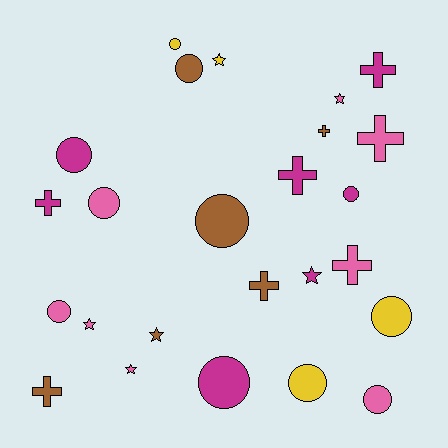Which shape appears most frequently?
Circle, with 11 objects.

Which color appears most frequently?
Pink, with 8 objects.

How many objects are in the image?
There are 25 objects.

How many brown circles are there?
There are 2 brown circles.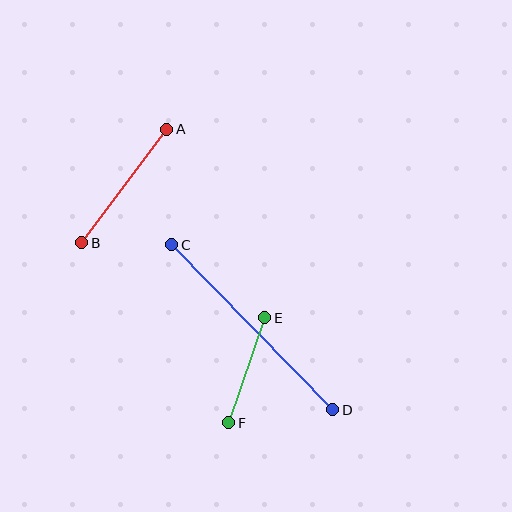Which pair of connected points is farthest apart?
Points C and D are farthest apart.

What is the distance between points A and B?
The distance is approximately 142 pixels.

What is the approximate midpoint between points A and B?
The midpoint is at approximately (124, 186) pixels.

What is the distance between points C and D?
The distance is approximately 231 pixels.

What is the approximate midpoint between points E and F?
The midpoint is at approximately (247, 370) pixels.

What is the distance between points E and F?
The distance is approximately 111 pixels.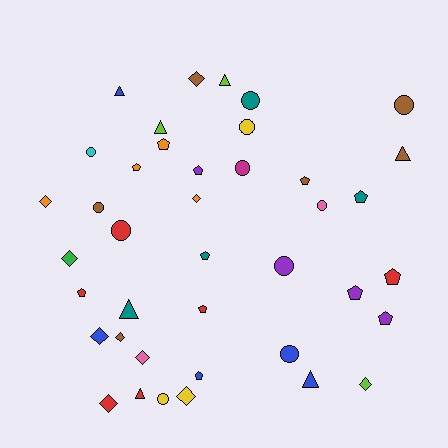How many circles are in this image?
There are 11 circles.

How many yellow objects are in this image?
There are 3 yellow objects.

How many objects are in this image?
There are 40 objects.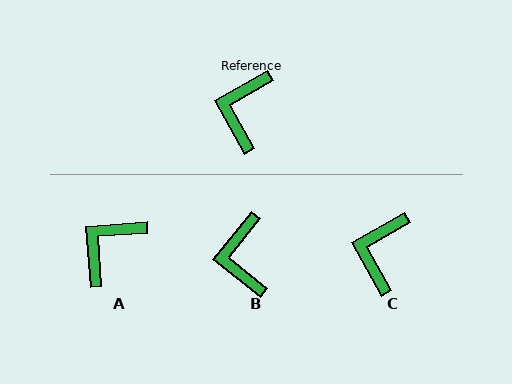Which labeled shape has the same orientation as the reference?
C.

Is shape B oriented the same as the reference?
No, it is off by about 22 degrees.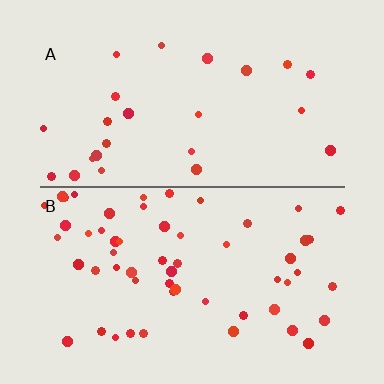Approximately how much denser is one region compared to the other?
Approximately 2.3× — region B over region A.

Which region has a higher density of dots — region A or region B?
B (the bottom).